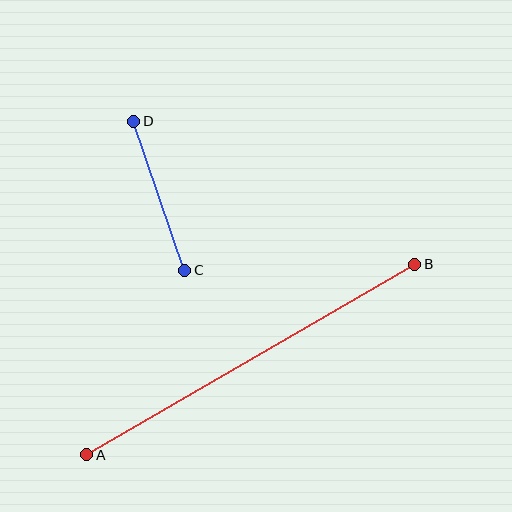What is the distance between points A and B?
The distance is approximately 380 pixels.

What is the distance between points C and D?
The distance is approximately 157 pixels.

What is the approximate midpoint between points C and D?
The midpoint is at approximately (159, 196) pixels.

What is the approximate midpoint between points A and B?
The midpoint is at approximately (251, 359) pixels.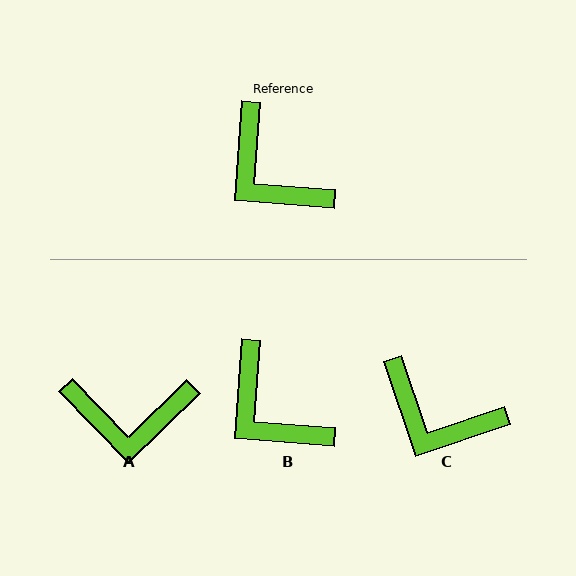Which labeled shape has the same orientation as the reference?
B.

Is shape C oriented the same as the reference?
No, it is off by about 23 degrees.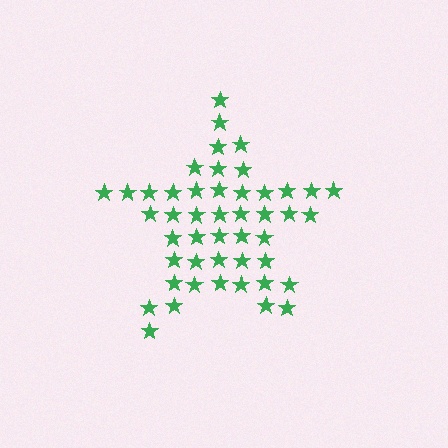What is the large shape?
The large shape is a star.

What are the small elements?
The small elements are stars.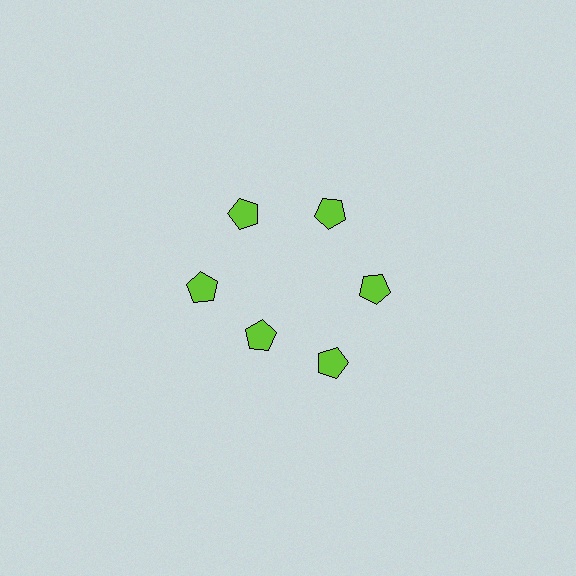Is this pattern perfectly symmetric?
No. The 6 lime pentagons are arranged in a ring, but one element near the 7 o'clock position is pulled inward toward the center, breaking the 6-fold rotational symmetry.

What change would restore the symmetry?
The symmetry would be restored by moving it outward, back onto the ring so that all 6 pentagons sit at equal angles and equal distance from the center.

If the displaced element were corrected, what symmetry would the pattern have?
It would have 6-fold rotational symmetry — the pattern would map onto itself every 60 degrees.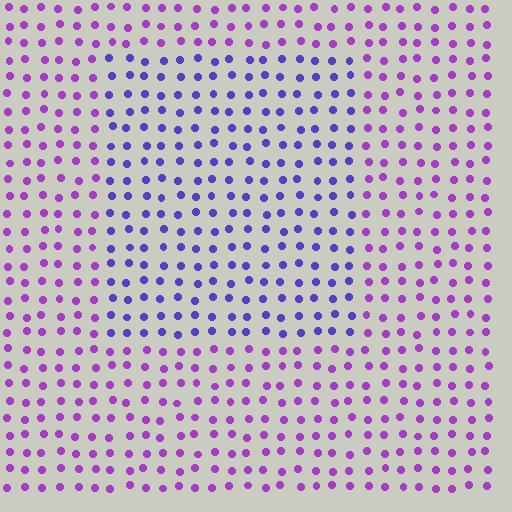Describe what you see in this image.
The image is filled with small purple elements in a uniform arrangement. A rectangle-shaped region is visible where the elements are tinted to a slightly different hue, forming a subtle color boundary.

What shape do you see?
I see a rectangle.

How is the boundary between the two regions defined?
The boundary is defined purely by a slight shift in hue (about 34 degrees). Spacing, size, and orientation are identical on both sides.